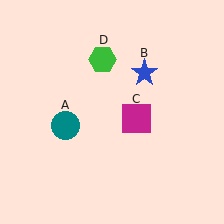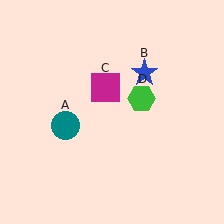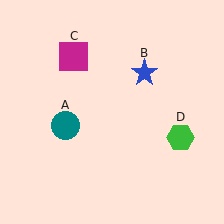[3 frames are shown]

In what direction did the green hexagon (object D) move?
The green hexagon (object D) moved down and to the right.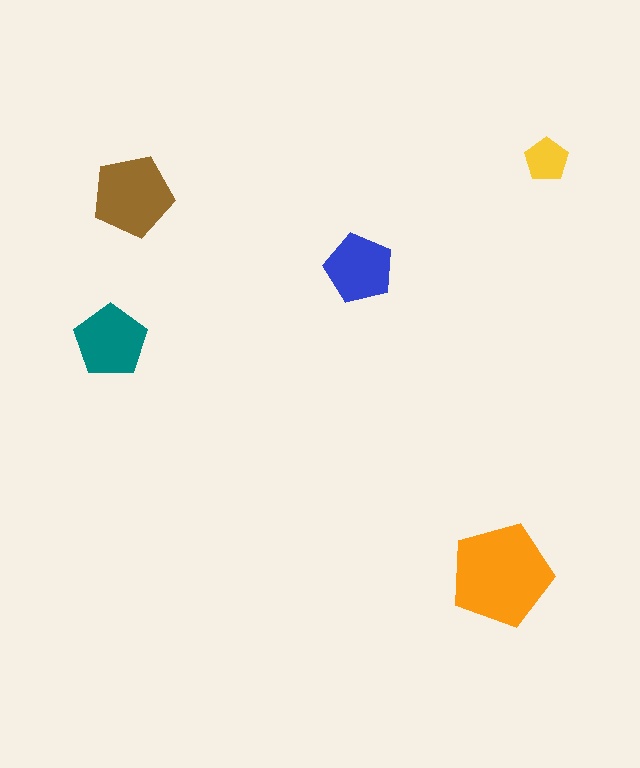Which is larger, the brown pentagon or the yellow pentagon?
The brown one.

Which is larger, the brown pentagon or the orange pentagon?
The orange one.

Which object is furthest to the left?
The teal pentagon is leftmost.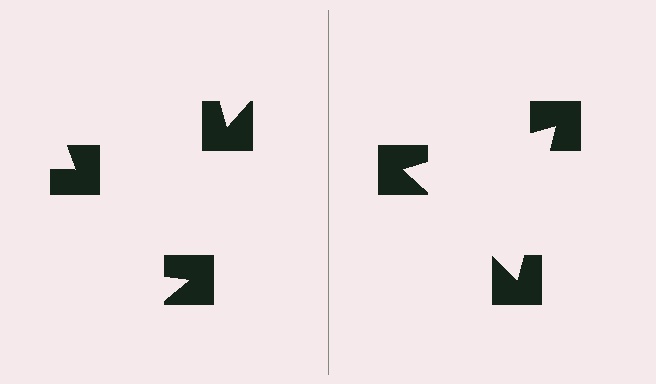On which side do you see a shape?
An illusory triangle appears on the right side. On the left side the wedge cuts are rotated, so no coherent shape forms.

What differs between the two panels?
The notched squares are positioned identically on both sides; only the wedge orientations differ. On the right they align to a triangle; on the left they are misaligned.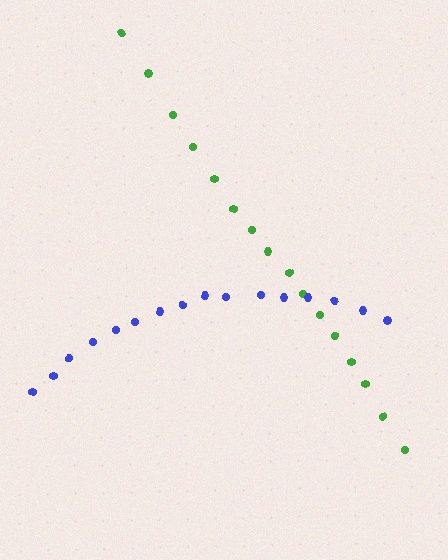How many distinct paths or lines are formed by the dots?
There are 2 distinct paths.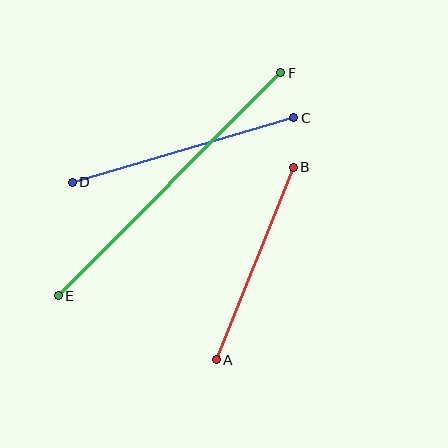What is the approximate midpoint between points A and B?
The midpoint is at approximately (255, 263) pixels.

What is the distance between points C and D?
The distance is approximately 231 pixels.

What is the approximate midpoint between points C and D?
The midpoint is at approximately (183, 150) pixels.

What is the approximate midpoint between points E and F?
The midpoint is at approximately (169, 184) pixels.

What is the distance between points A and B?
The distance is approximately 207 pixels.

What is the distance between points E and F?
The distance is approximately 315 pixels.